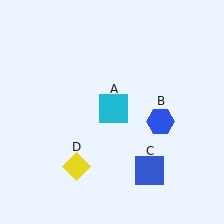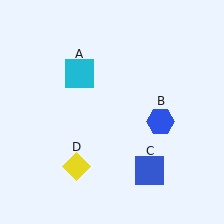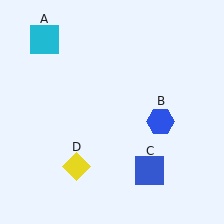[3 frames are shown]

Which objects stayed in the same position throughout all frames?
Blue hexagon (object B) and blue square (object C) and yellow diamond (object D) remained stationary.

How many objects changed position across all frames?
1 object changed position: cyan square (object A).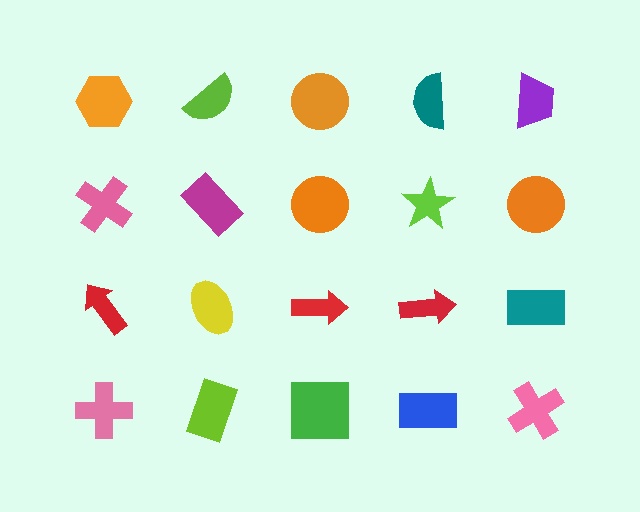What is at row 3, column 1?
A red arrow.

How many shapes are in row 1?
5 shapes.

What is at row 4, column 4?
A blue rectangle.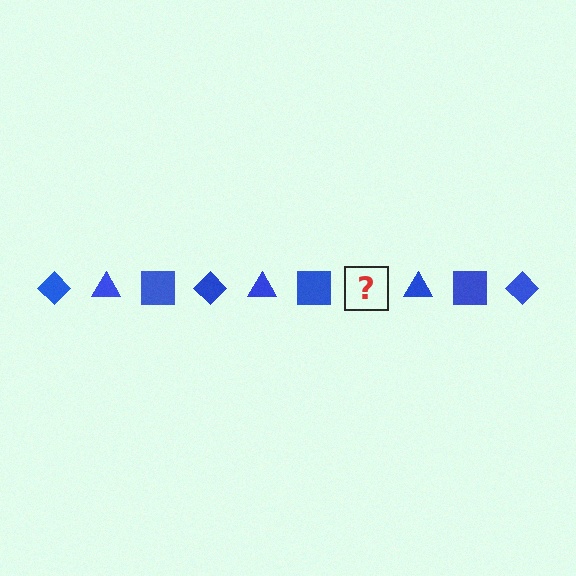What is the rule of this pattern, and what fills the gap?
The rule is that the pattern cycles through diamond, triangle, square shapes in blue. The gap should be filled with a blue diamond.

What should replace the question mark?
The question mark should be replaced with a blue diamond.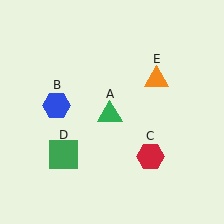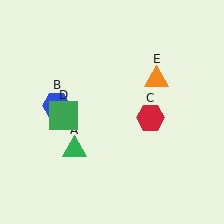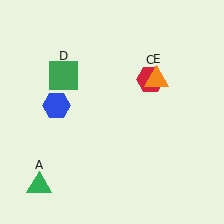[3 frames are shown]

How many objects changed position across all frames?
3 objects changed position: green triangle (object A), red hexagon (object C), green square (object D).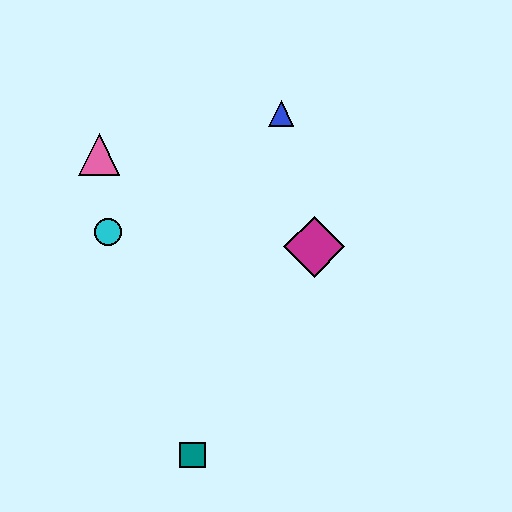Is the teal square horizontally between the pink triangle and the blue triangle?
Yes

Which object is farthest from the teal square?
The blue triangle is farthest from the teal square.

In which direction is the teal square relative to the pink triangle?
The teal square is below the pink triangle.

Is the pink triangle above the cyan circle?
Yes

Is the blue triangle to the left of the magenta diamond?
Yes